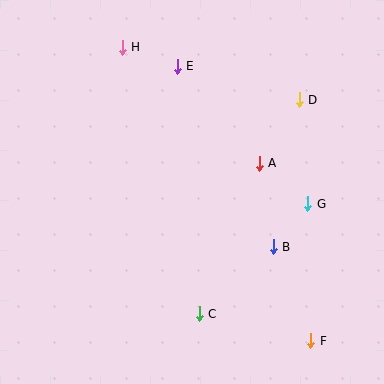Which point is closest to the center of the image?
Point A at (259, 163) is closest to the center.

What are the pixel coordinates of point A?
Point A is at (259, 163).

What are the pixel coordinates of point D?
Point D is at (299, 100).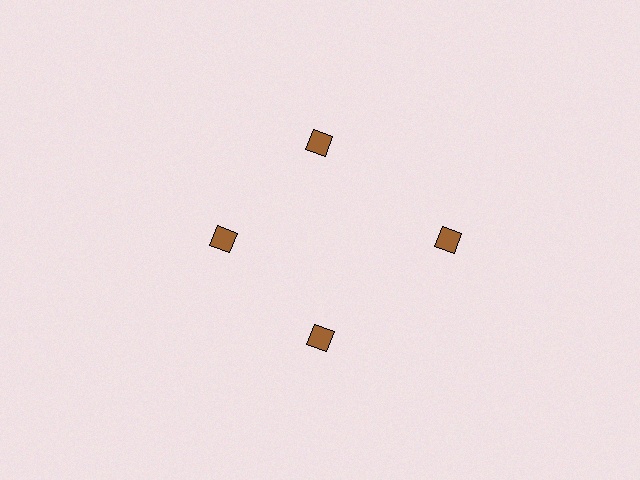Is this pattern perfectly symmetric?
No. The 4 brown diamonds are arranged in a ring, but one element near the 3 o'clock position is pushed outward from the center, breaking the 4-fold rotational symmetry.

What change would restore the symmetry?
The symmetry would be restored by moving it inward, back onto the ring so that all 4 diamonds sit at equal angles and equal distance from the center.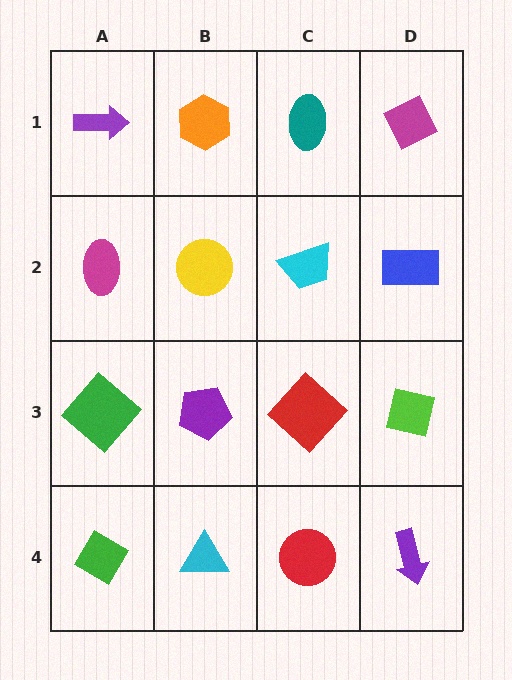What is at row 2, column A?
A magenta ellipse.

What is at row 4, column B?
A cyan triangle.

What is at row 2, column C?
A cyan trapezoid.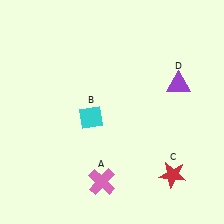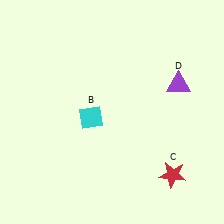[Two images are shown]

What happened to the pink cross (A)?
The pink cross (A) was removed in Image 2. It was in the bottom-left area of Image 1.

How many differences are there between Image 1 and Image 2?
There is 1 difference between the two images.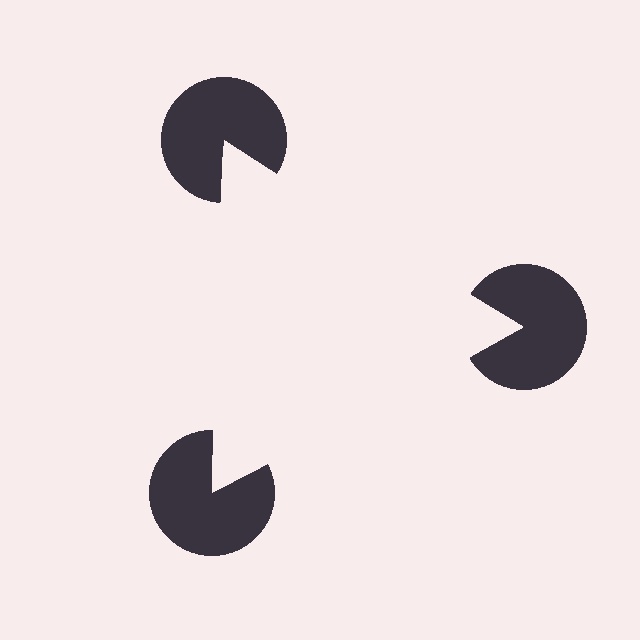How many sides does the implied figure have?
3 sides.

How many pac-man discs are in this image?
There are 3 — one at each vertex of the illusory triangle.